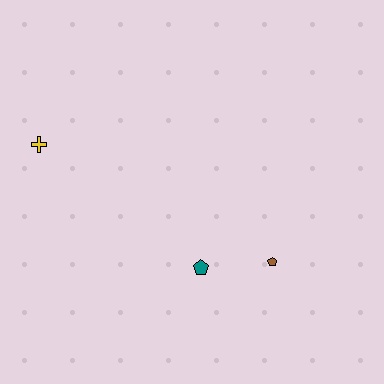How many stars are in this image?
There are no stars.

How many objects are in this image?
There are 3 objects.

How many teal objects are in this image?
There is 1 teal object.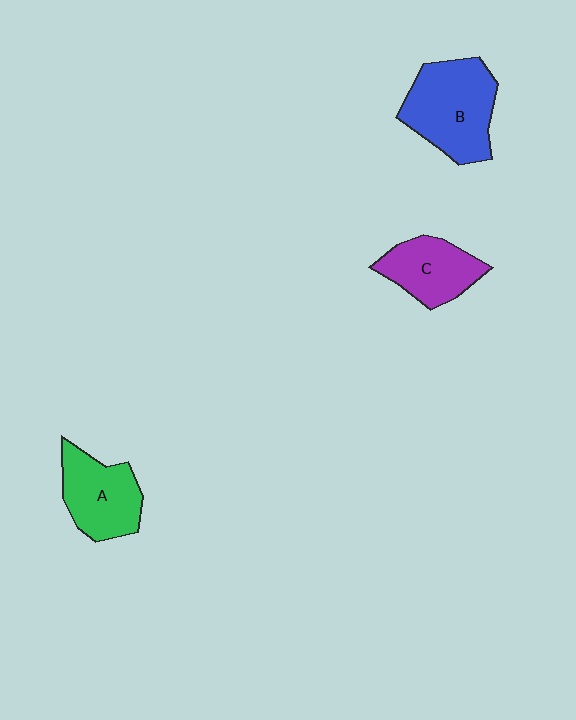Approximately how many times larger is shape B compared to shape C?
Approximately 1.5 times.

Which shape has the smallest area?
Shape C (purple).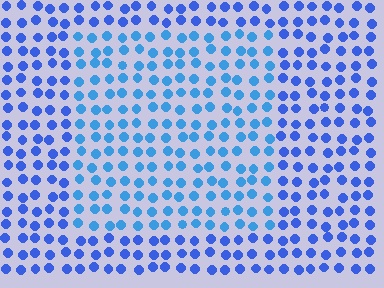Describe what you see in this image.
The image is filled with small blue elements in a uniform arrangement. A rectangle-shaped region is visible where the elements are tinted to a slightly different hue, forming a subtle color boundary.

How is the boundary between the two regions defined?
The boundary is defined purely by a slight shift in hue (about 22 degrees). Spacing, size, and orientation are identical on both sides.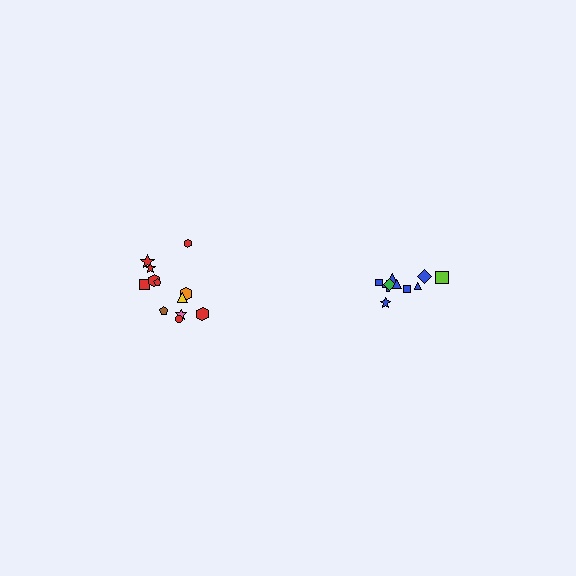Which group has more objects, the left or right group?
The left group.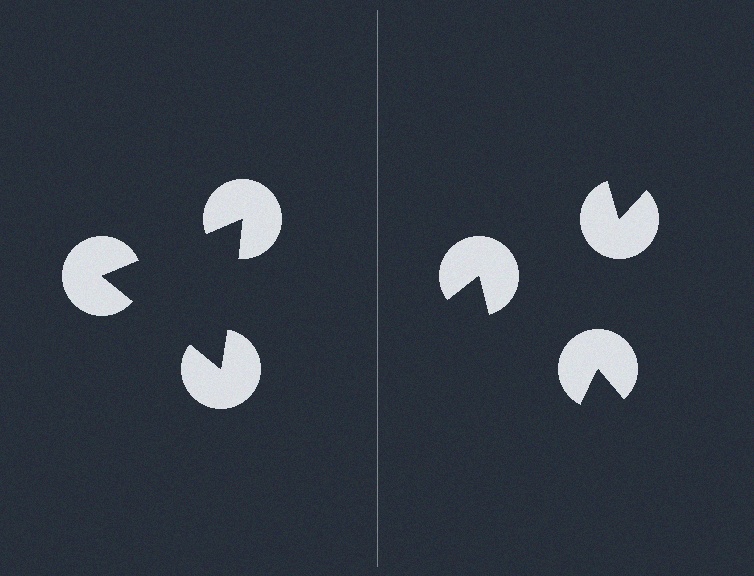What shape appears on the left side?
An illusory triangle.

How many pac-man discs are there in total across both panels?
6 — 3 on each side.